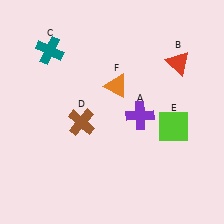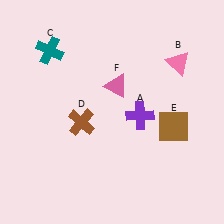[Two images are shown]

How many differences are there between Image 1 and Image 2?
There are 3 differences between the two images.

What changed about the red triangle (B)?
In Image 1, B is red. In Image 2, it changed to pink.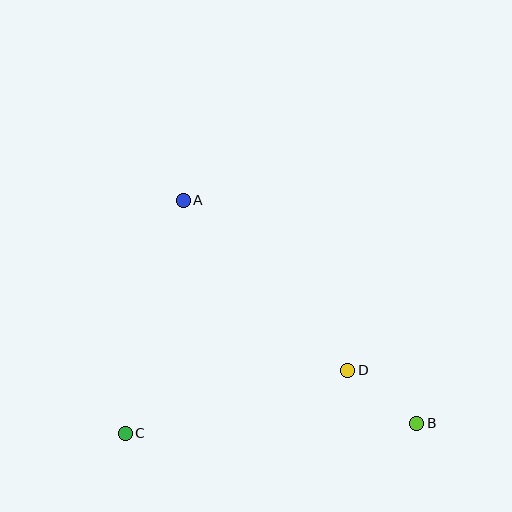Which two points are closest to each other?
Points B and D are closest to each other.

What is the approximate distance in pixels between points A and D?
The distance between A and D is approximately 236 pixels.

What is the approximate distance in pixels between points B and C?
The distance between B and C is approximately 291 pixels.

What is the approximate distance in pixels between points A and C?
The distance between A and C is approximately 240 pixels.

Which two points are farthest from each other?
Points A and B are farthest from each other.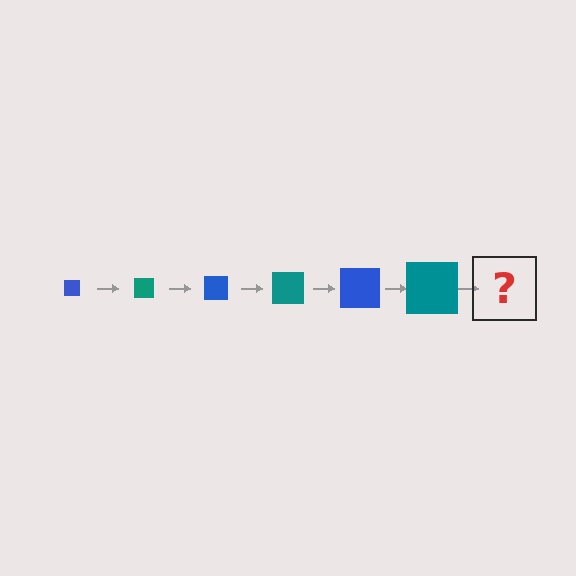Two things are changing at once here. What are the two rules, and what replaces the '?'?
The two rules are that the square grows larger each step and the color cycles through blue and teal. The '?' should be a blue square, larger than the previous one.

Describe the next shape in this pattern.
It should be a blue square, larger than the previous one.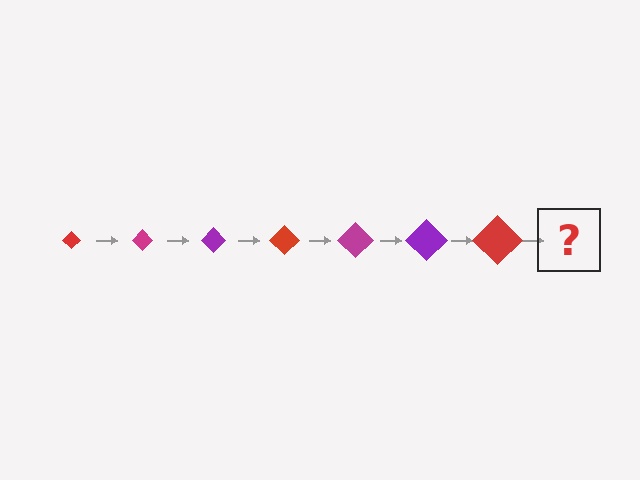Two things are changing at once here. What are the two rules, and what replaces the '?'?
The two rules are that the diamond grows larger each step and the color cycles through red, magenta, and purple. The '?' should be a magenta diamond, larger than the previous one.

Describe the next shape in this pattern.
It should be a magenta diamond, larger than the previous one.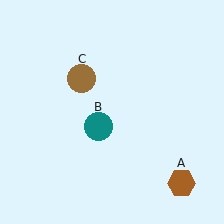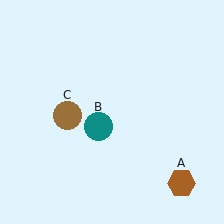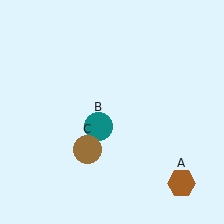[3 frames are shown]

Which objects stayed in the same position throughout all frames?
Brown hexagon (object A) and teal circle (object B) remained stationary.